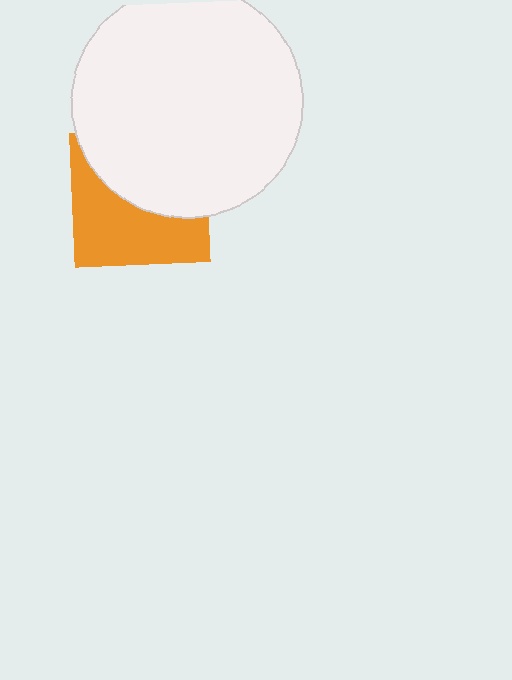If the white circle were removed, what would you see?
You would see the complete orange square.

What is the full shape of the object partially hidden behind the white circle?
The partially hidden object is an orange square.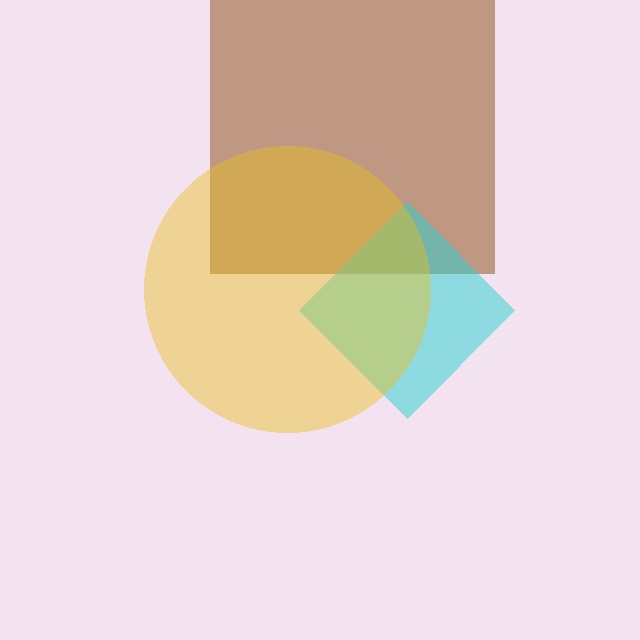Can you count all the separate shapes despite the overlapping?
Yes, there are 3 separate shapes.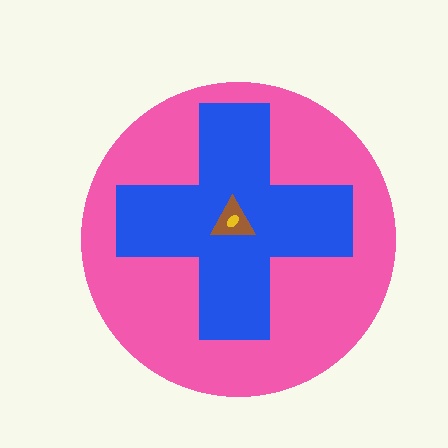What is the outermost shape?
The pink circle.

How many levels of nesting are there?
4.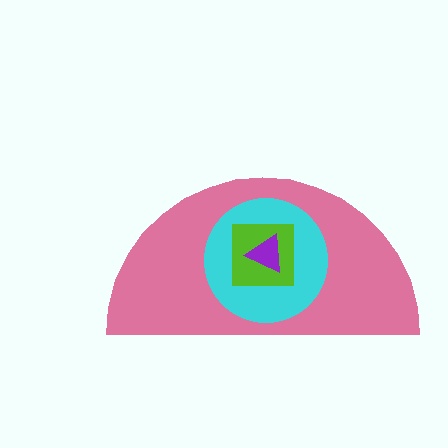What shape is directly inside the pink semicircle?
The cyan circle.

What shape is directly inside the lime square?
The purple triangle.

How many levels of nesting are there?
4.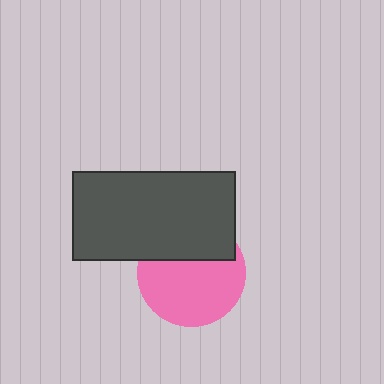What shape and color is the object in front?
The object in front is a dark gray rectangle.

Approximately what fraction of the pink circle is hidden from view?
Roughly 35% of the pink circle is hidden behind the dark gray rectangle.